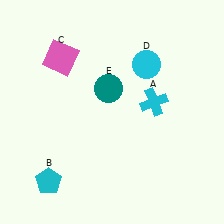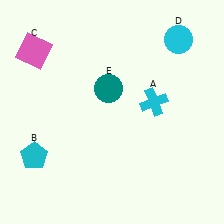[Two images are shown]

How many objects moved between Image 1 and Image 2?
3 objects moved between the two images.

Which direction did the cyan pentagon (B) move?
The cyan pentagon (B) moved up.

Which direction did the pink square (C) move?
The pink square (C) moved left.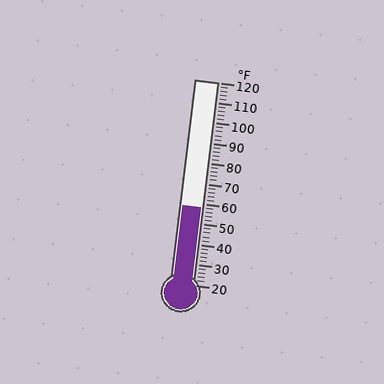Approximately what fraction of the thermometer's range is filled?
The thermometer is filled to approximately 40% of its range.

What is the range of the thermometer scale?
The thermometer scale ranges from 20°F to 120°F.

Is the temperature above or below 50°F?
The temperature is above 50°F.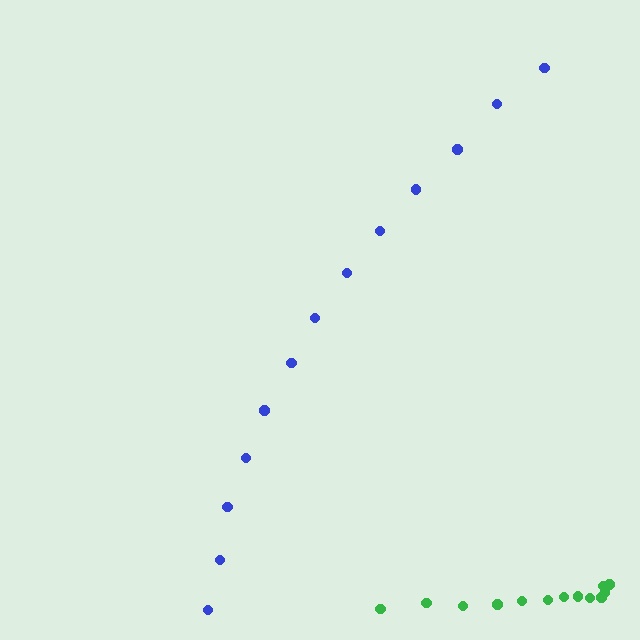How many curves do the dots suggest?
There are 2 distinct paths.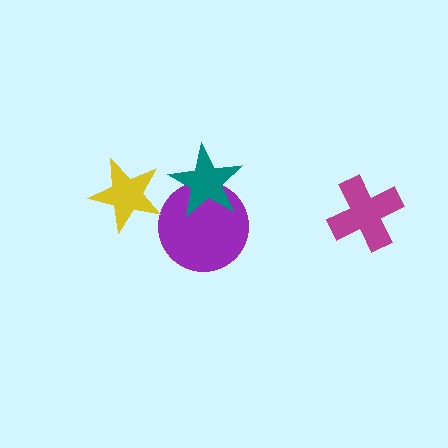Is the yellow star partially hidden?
No, no other shape covers it.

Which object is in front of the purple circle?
The teal star is in front of the purple circle.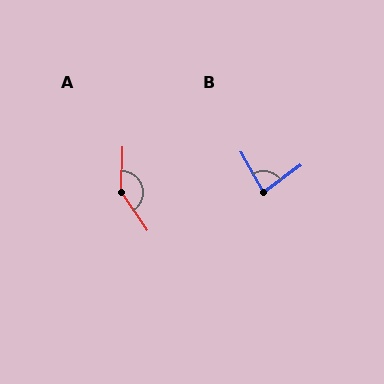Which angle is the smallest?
B, at approximately 83 degrees.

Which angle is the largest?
A, at approximately 144 degrees.